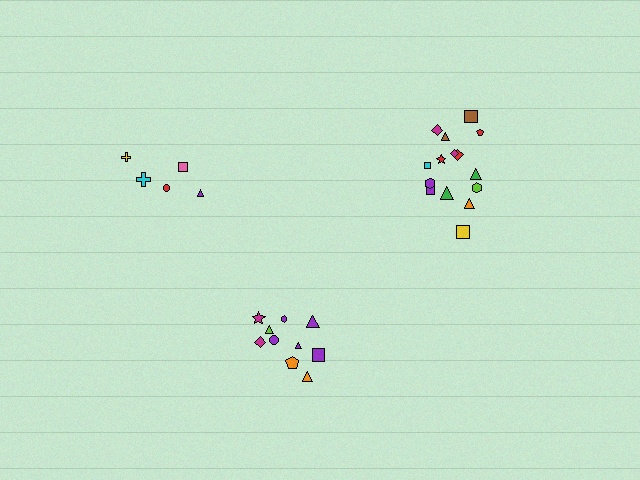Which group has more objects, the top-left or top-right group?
The top-right group.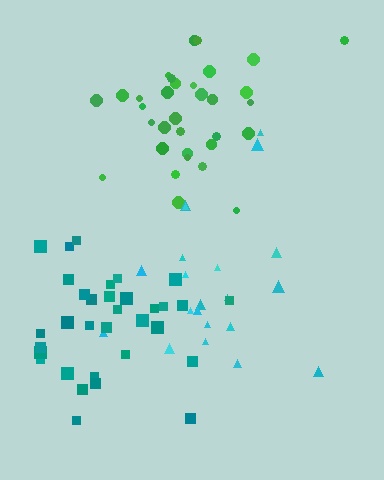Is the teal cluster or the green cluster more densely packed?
Green.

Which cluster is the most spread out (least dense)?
Cyan.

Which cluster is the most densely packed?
Green.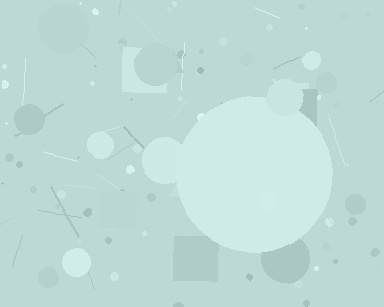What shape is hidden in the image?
A circle is hidden in the image.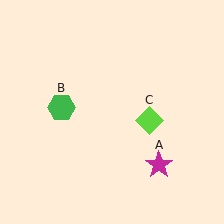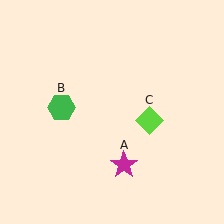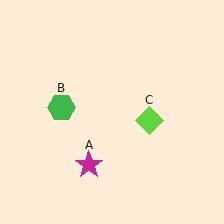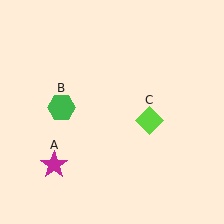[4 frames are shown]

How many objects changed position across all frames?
1 object changed position: magenta star (object A).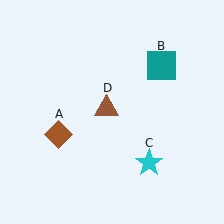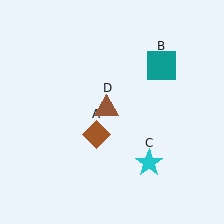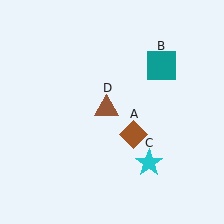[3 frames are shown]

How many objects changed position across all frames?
1 object changed position: brown diamond (object A).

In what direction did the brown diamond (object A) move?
The brown diamond (object A) moved right.